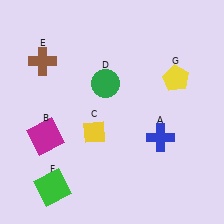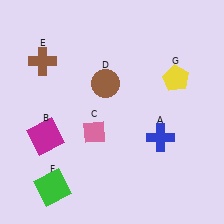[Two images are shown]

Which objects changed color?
C changed from yellow to pink. D changed from green to brown.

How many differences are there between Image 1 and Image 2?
There are 2 differences between the two images.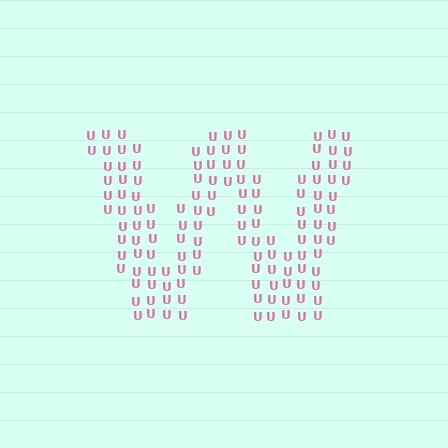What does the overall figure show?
The overall figure shows the letter W.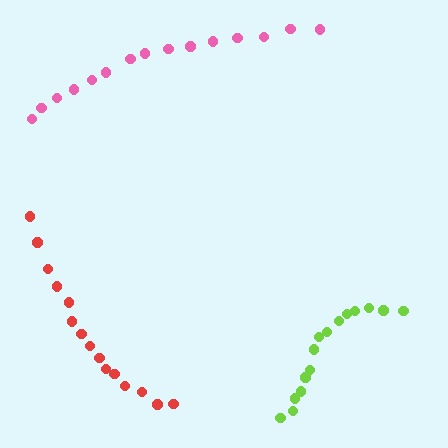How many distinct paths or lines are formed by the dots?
There are 3 distinct paths.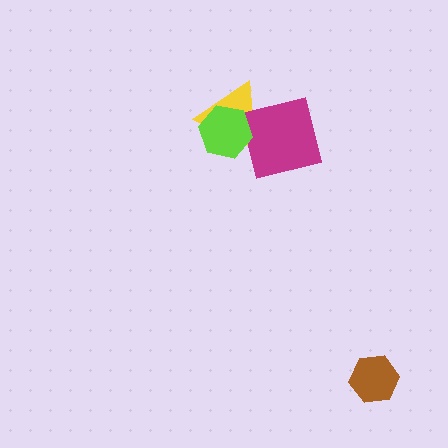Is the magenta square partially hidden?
Yes, it is partially covered by another shape.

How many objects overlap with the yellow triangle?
2 objects overlap with the yellow triangle.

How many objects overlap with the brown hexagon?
0 objects overlap with the brown hexagon.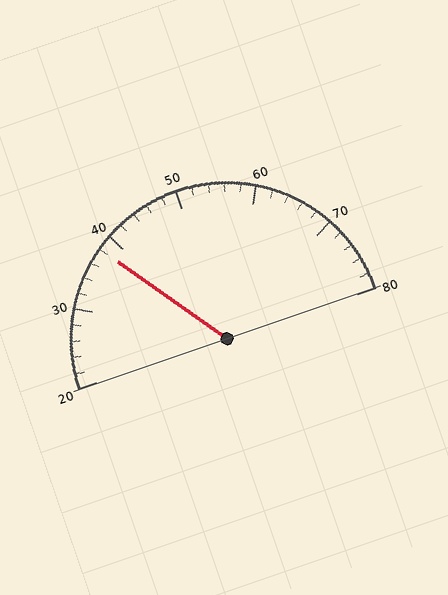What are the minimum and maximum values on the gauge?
The gauge ranges from 20 to 80.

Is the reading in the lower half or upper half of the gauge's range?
The reading is in the lower half of the range (20 to 80).